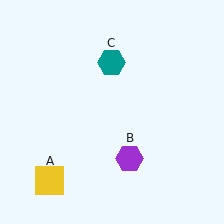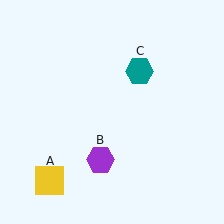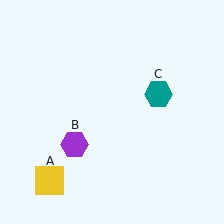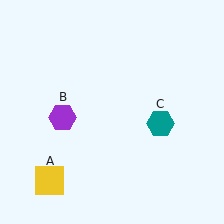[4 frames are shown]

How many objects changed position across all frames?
2 objects changed position: purple hexagon (object B), teal hexagon (object C).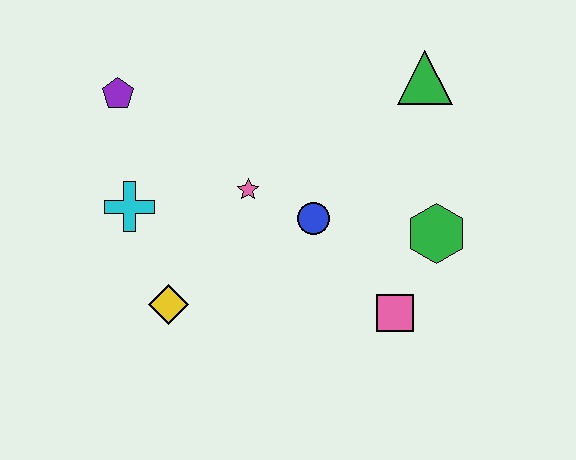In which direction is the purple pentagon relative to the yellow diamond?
The purple pentagon is above the yellow diamond.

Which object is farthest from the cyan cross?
The green triangle is farthest from the cyan cross.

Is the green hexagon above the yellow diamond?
Yes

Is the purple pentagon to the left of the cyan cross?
Yes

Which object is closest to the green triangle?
The green hexagon is closest to the green triangle.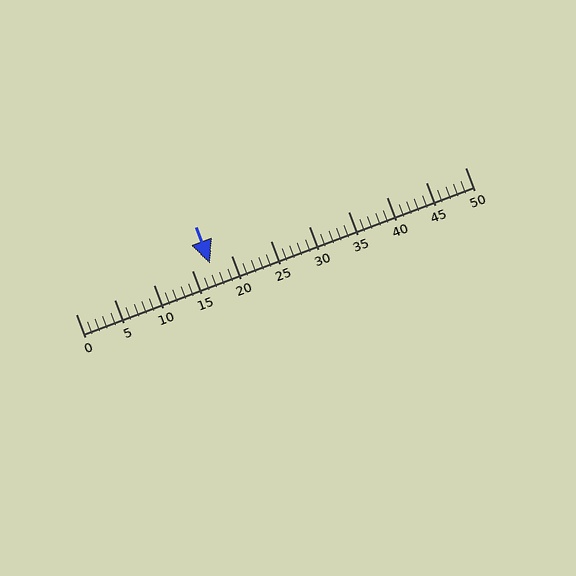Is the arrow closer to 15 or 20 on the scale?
The arrow is closer to 15.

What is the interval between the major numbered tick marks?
The major tick marks are spaced 5 units apart.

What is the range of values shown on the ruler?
The ruler shows values from 0 to 50.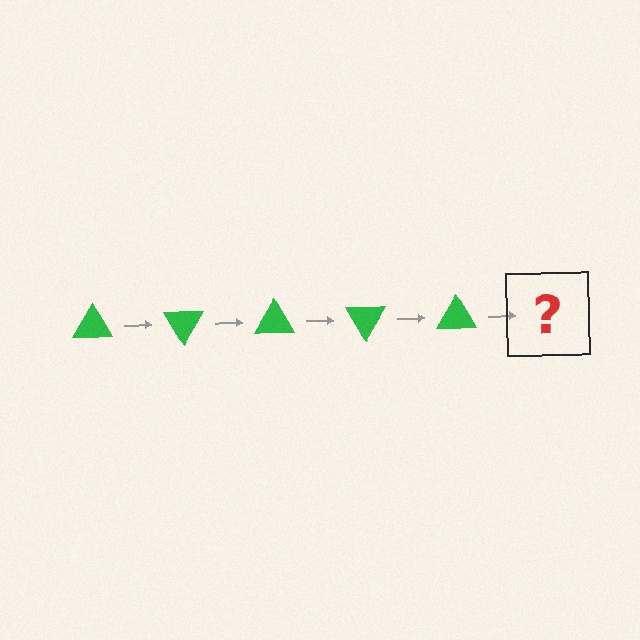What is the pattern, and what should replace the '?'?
The pattern is that the triangle rotates 60 degrees each step. The '?' should be a green triangle rotated 300 degrees.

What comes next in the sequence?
The next element should be a green triangle rotated 300 degrees.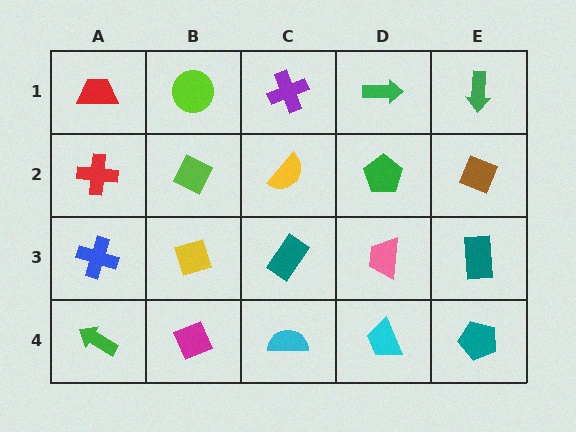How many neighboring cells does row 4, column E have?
2.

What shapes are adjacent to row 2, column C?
A purple cross (row 1, column C), a teal rectangle (row 3, column C), a lime diamond (row 2, column B), a green pentagon (row 2, column D).